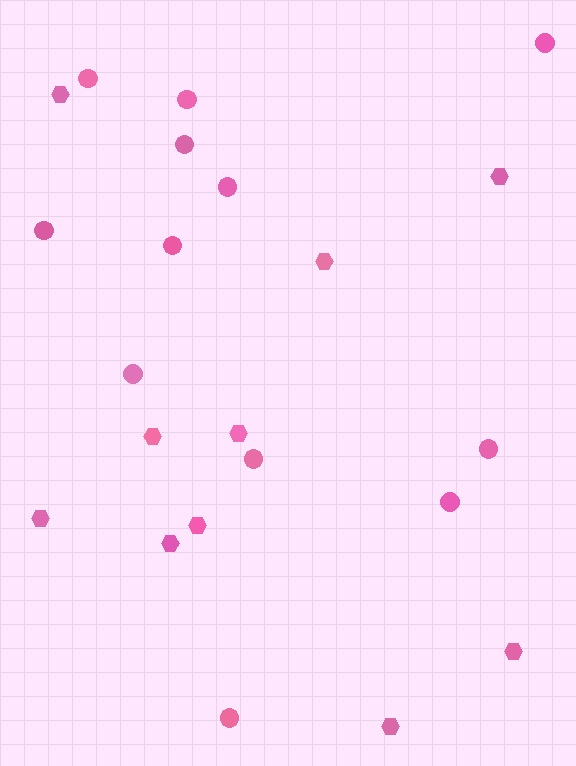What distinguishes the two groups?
There are 2 groups: one group of circles (12) and one group of hexagons (10).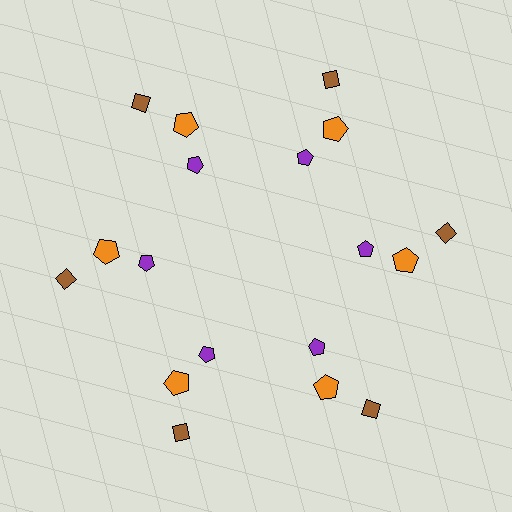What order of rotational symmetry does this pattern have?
This pattern has 6-fold rotational symmetry.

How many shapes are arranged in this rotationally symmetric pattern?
There are 18 shapes, arranged in 6 groups of 3.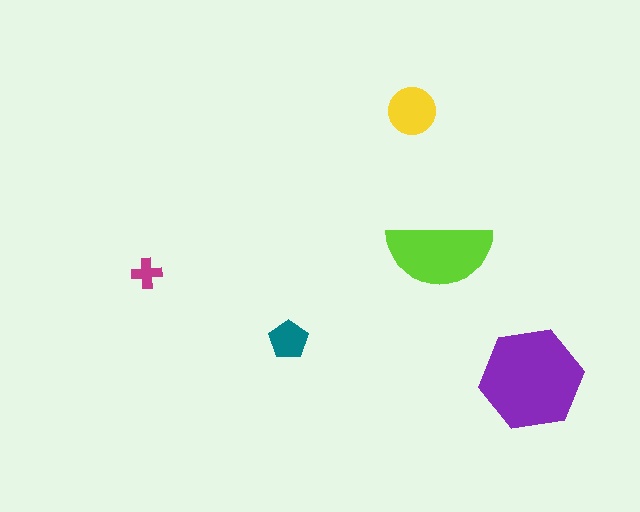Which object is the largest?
The purple hexagon.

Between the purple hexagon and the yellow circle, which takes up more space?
The purple hexagon.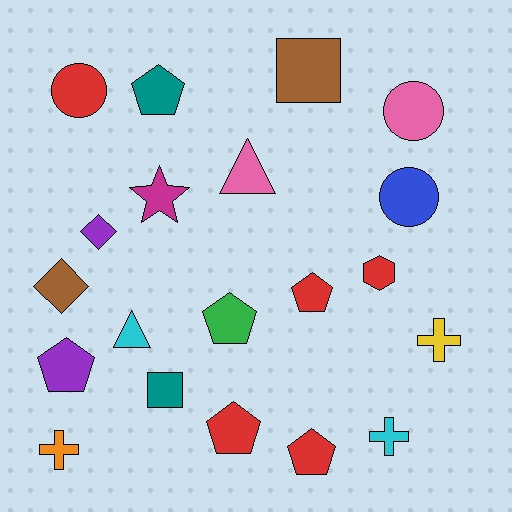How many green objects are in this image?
There is 1 green object.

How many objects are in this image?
There are 20 objects.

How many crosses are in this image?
There are 3 crosses.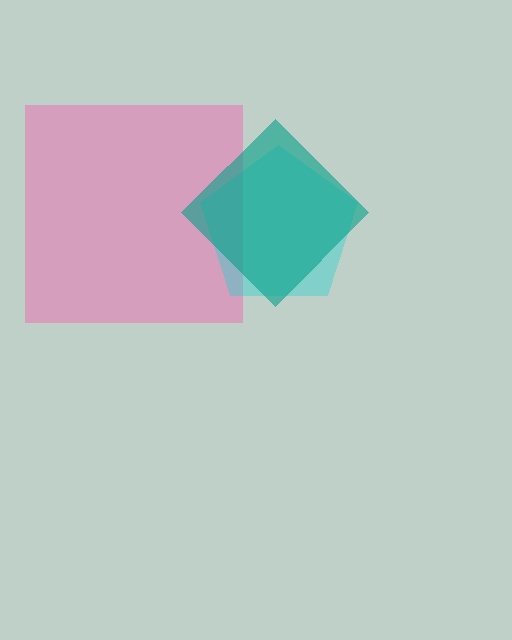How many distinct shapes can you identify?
There are 3 distinct shapes: a pink square, a cyan pentagon, a teal diamond.